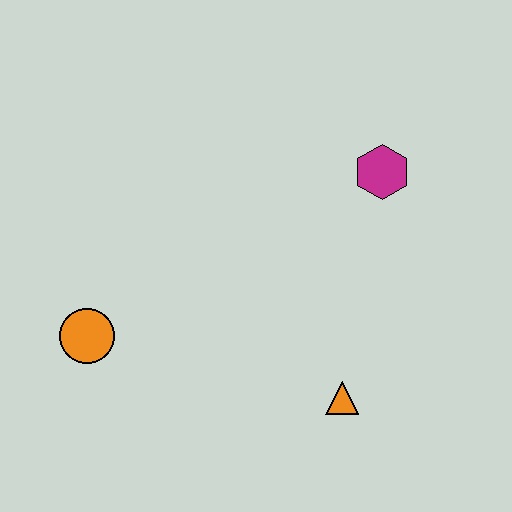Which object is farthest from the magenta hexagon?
The orange circle is farthest from the magenta hexagon.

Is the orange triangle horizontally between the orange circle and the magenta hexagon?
Yes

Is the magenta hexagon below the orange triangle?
No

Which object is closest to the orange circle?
The orange triangle is closest to the orange circle.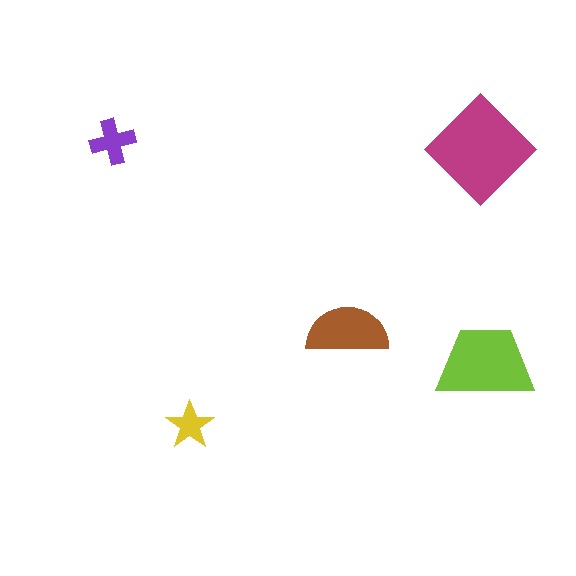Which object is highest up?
The purple cross is topmost.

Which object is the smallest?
The yellow star.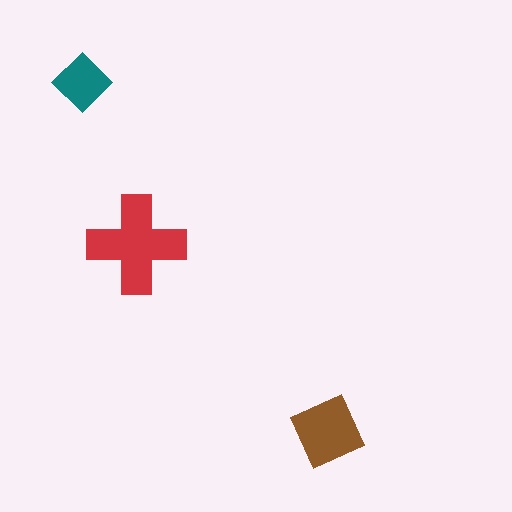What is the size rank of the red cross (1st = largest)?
1st.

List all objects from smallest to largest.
The teal diamond, the brown square, the red cross.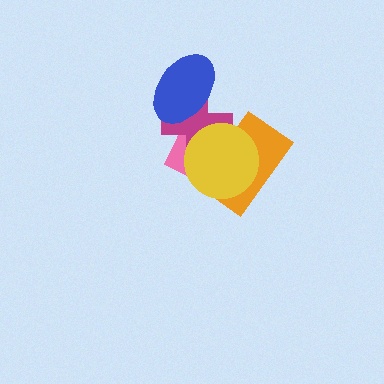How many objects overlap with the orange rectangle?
3 objects overlap with the orange rectangle.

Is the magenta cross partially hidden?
Yes, it is partially covered by another shape.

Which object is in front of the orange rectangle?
The yellow circle is in front of the orange rectangle.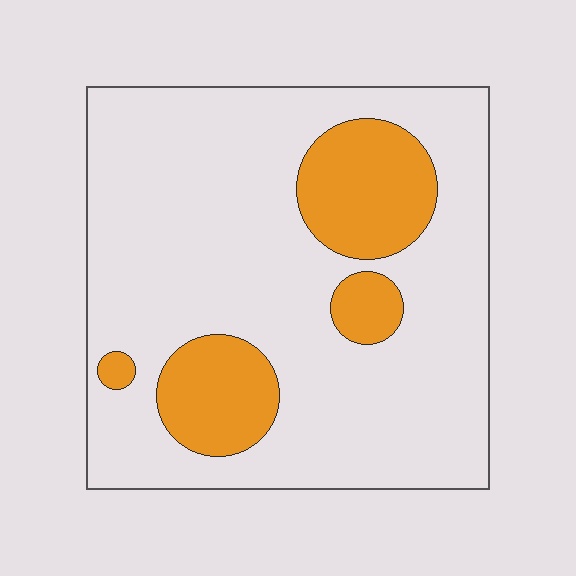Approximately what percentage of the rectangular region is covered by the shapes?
Approximately 20%.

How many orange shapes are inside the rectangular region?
4.